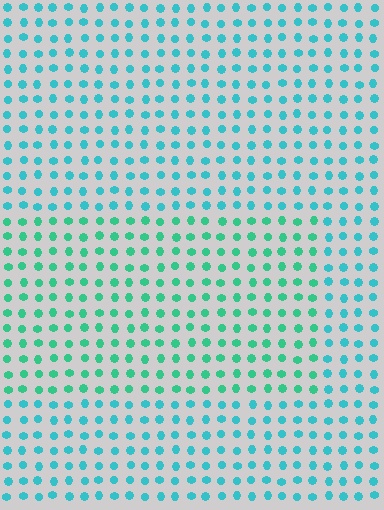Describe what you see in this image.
The image is filled with small cyan elements in a uniform arrangement. A rectangle-shaped region is visible where the elements are tinted to a slightly different hue, forming a subtle color boundary.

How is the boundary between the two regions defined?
The boundary is defined purely by a slight shift in hue (about 29 degrees). Spacing, size, and orientation are identical on both sides.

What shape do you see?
I see a rectangle.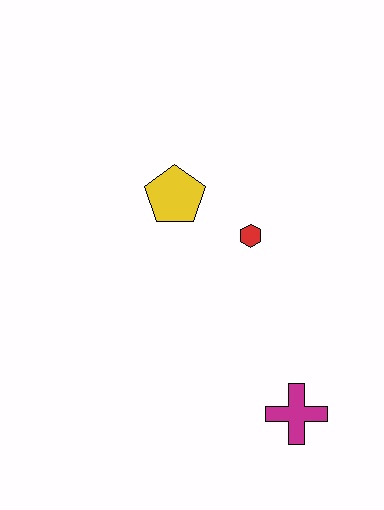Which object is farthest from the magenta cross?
The yellow pentagon is farthest from the magenta cross.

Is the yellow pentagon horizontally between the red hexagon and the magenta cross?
No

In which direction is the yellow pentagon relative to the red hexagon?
The yellow pentagon is to the left of the red hexagon.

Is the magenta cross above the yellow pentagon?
No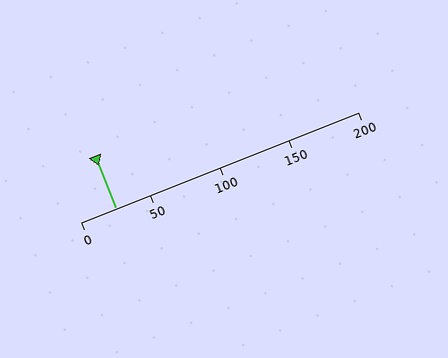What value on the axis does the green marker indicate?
The marker indicates approximately 25.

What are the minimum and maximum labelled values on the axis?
The axis runs from 0 to 200.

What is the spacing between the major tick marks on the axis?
The major ticks are spaced 50 apart.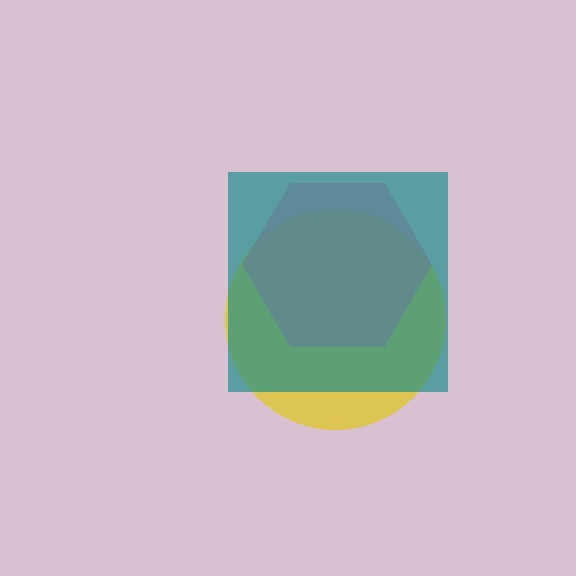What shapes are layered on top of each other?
The layered shapes are: a yellow circle, a pink hexagon, a teal square.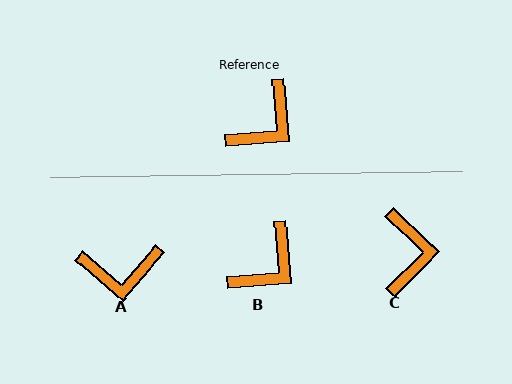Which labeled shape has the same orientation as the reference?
B.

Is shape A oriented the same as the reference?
No, it is off by about 45 degrees.